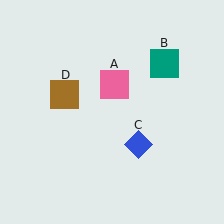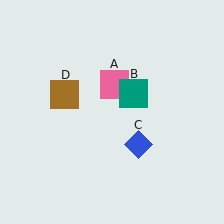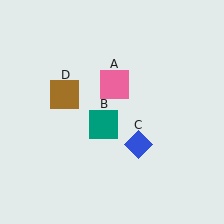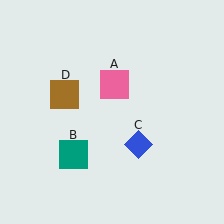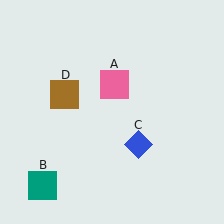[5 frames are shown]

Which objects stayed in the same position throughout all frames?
Pink square (object A) and blue diamond (object C) and brown square (object D) remained stationary.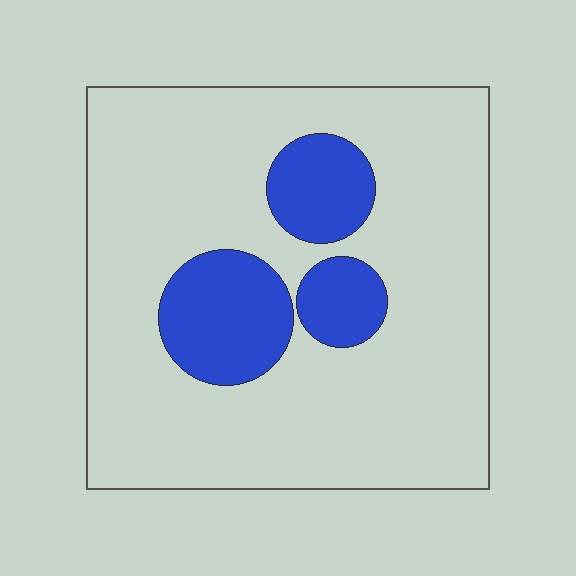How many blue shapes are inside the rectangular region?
3.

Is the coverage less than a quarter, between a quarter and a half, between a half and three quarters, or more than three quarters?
Less than a quarter.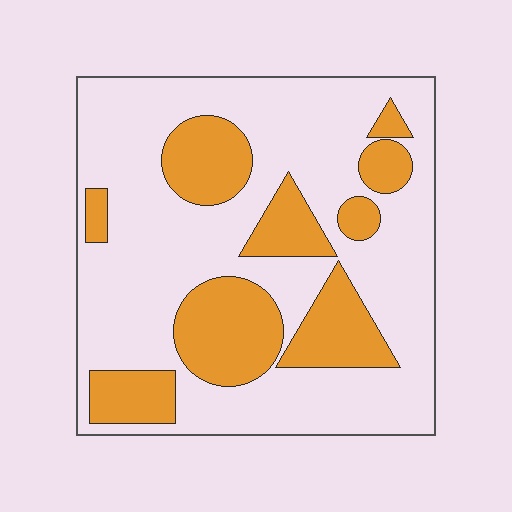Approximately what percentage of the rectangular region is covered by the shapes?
Approximately 30%.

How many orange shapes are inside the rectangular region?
9.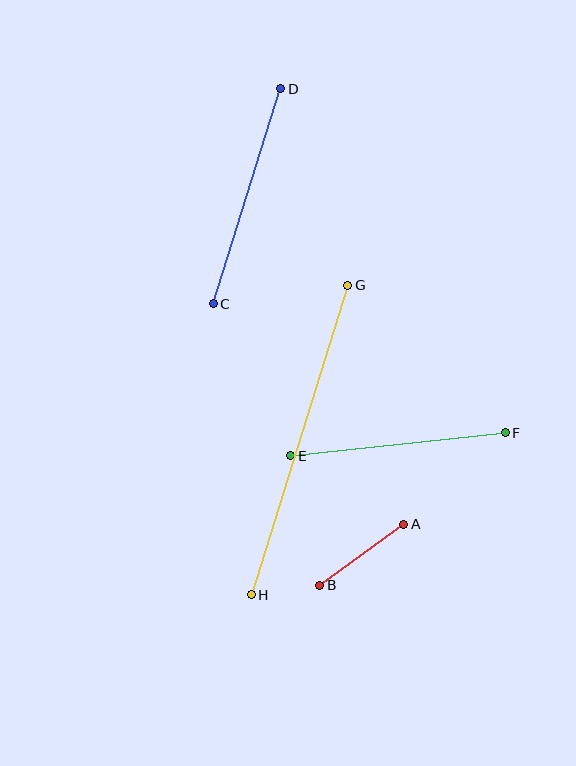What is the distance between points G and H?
The distance is approximately 325 pixels.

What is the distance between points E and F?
The distance is approximately 216 pixels.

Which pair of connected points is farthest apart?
Points G and H are farthest apart.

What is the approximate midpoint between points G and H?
The midpoint is at approximately (300, 440) pixels.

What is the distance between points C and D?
The distance is approximately 225 pixels.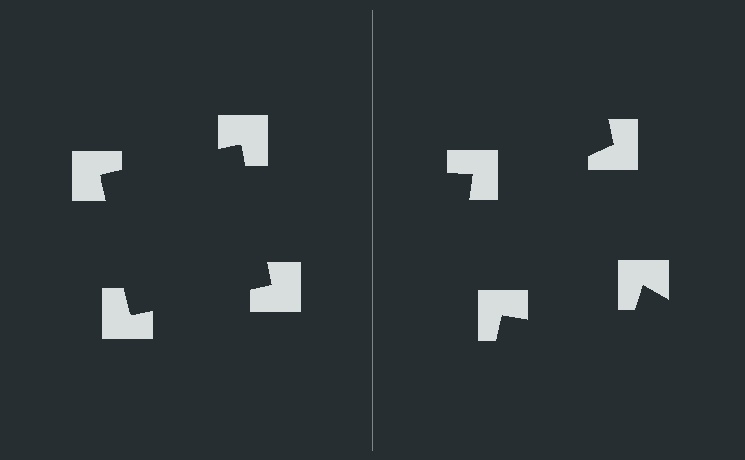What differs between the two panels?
The notched squares are positioned identically on both sides; only the wedge orientations differ. On the left they align to a square; on the right they are misaligned.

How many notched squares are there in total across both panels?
8 — 4 on each side.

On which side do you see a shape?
An illusory square appears on the left side. On the right side the wedge cuts are rotated, so no coherent shape forms.